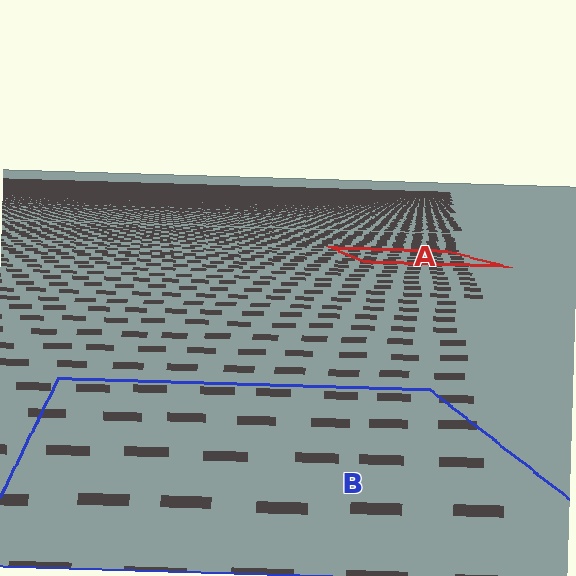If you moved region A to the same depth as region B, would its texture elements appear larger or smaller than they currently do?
They would appear larger. At a closer depth, the same texture elements are projected at a bigger on-screen size.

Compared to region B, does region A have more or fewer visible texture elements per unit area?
Region A has more texture elements per unit area — they are packed more densely because it is farther away.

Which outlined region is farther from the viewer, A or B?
Region A is farther from the viewer — the texture elements inside it appear smaller and more densely packed.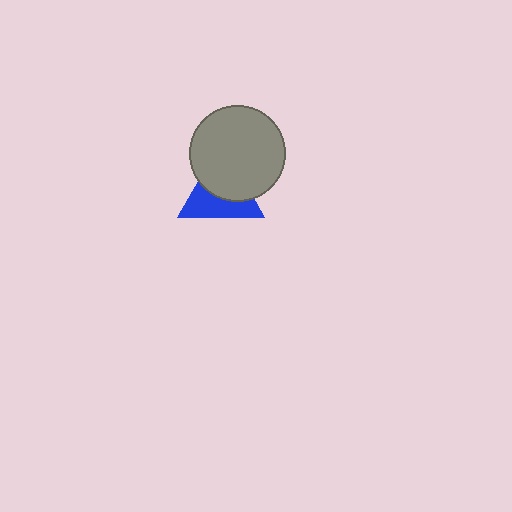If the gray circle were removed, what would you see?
You would see the complete blue triangle.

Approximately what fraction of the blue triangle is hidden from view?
Roughly 52% of the blue triangle is hidden behind the gray circle.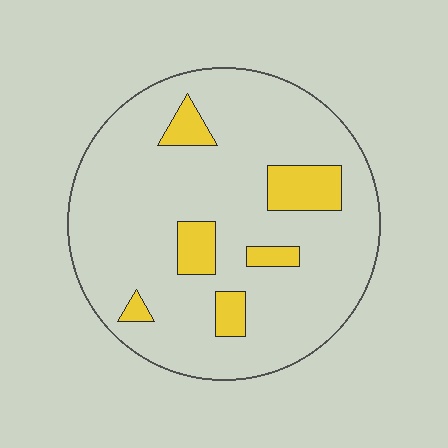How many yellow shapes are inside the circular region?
6.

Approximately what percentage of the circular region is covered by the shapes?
Approximately 15%.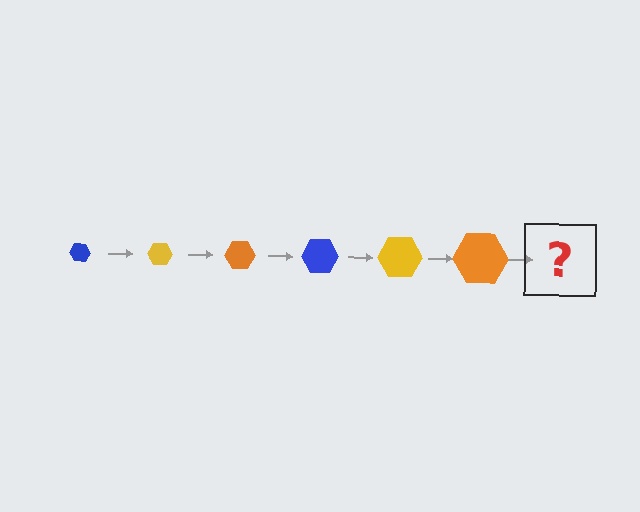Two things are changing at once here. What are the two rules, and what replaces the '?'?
The two rules are that the hexagon grows larger each step and the color cycles through blue, yellow, and orange. The '?' should be a blue hexagon, larger than the previous one.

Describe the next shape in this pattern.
It should be a blue hexagon, larger than the previous one.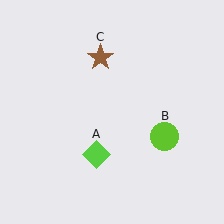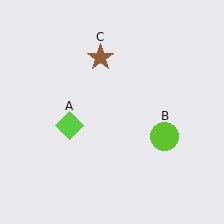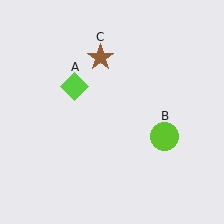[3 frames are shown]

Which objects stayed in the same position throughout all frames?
Lime circle (object B) and brown star (object C) remained stationary.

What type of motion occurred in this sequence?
The lime diamond (object A) rotated clockwise around the center of the scene.